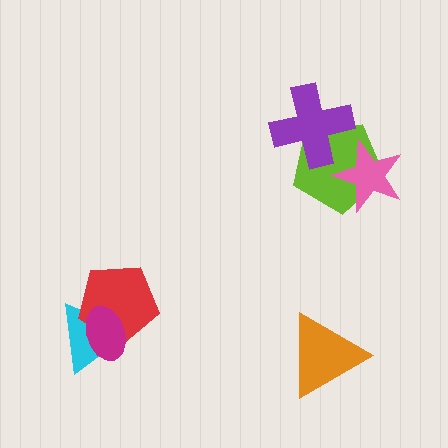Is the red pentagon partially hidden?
Yes, it is partially covered by another shape.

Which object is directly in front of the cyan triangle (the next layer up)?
The red pentagon is directly in front of the cyan triangle.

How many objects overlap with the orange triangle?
0 objects overlap with the orange triangle.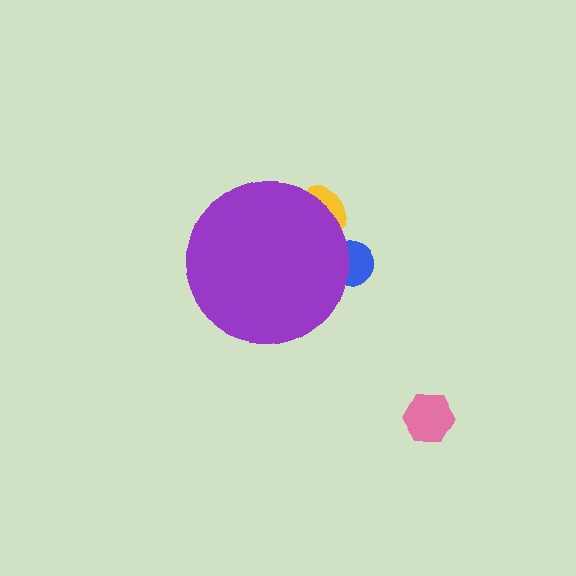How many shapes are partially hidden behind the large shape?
2 shapes are partially hidden.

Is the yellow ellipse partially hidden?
Yes, the yellow ellipse is partially hidden behind the purple circle.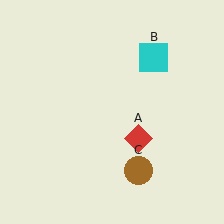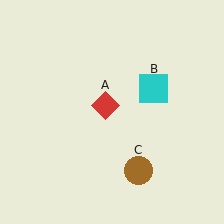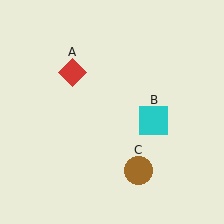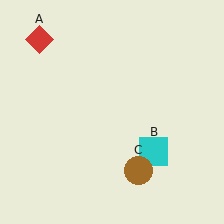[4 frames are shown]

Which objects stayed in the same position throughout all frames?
Brown circle (object C) remained stationary.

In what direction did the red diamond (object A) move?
The red diamond (object A) moved up and to the left.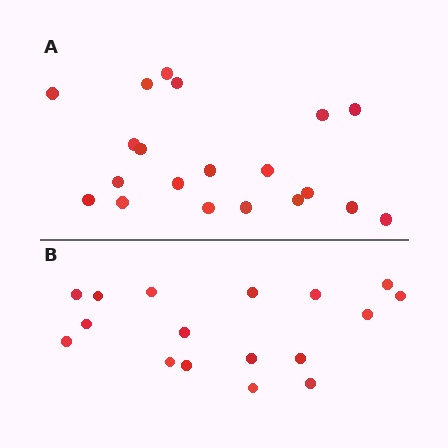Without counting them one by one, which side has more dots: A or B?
Region A (the top region) has more dots.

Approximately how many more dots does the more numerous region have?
Region A has just a few more — roughly 2 or 3 more dots than region B.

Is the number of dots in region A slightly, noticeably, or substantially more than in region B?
Region A has only slightly more — the two regions are fairly close. The ratio is roughly 1.2 to 1.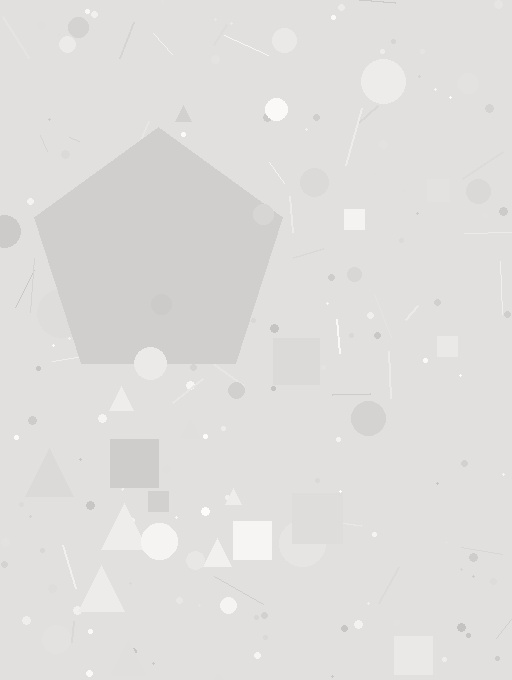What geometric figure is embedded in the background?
A pentagon is embedded in the background.